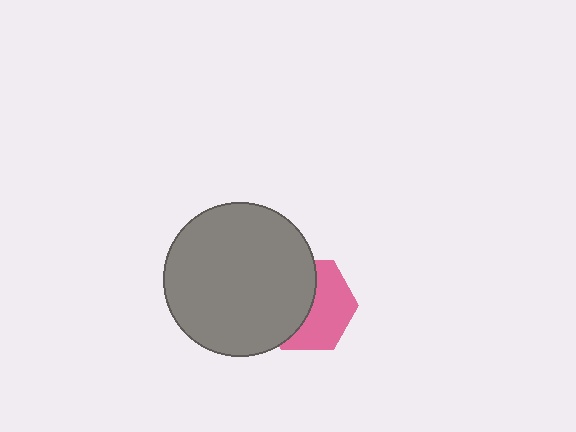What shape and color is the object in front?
The object in front is a gray circle.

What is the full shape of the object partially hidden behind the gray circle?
The partially hidden object is a pink hexagon.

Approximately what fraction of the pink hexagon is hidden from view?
Roughly 50% of the pink hexagon is hidden behind the gray circle.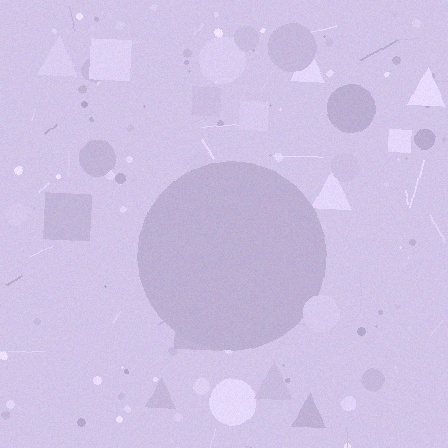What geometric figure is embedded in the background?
A circle is embedded in the background.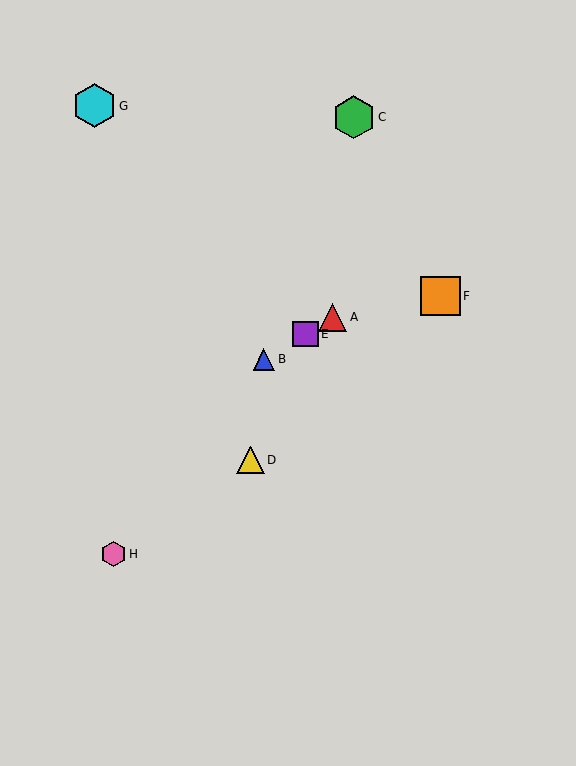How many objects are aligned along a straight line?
3 objects (A, B, E) are aligned along a straight line.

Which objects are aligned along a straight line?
Objects A, B, E are aligned along a straight line.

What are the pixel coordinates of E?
Object E is at (306, 334).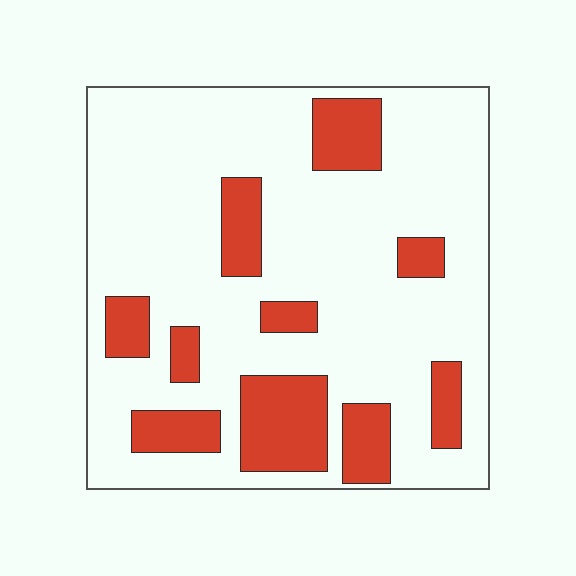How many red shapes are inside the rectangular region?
10.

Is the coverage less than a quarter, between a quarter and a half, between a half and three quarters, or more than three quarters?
Less than a quarter.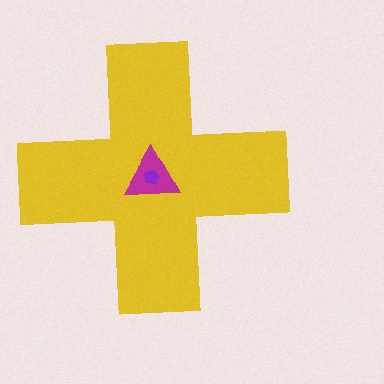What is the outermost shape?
The yellow cross.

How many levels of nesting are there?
3.